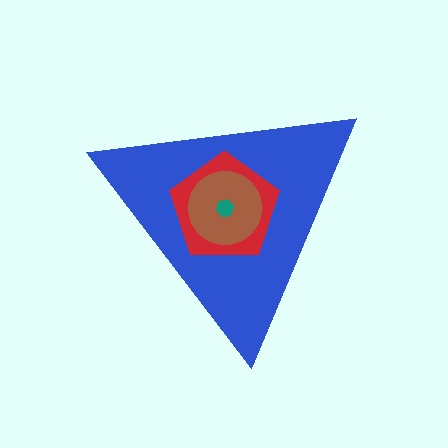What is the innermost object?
The teal hexagon.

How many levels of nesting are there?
4.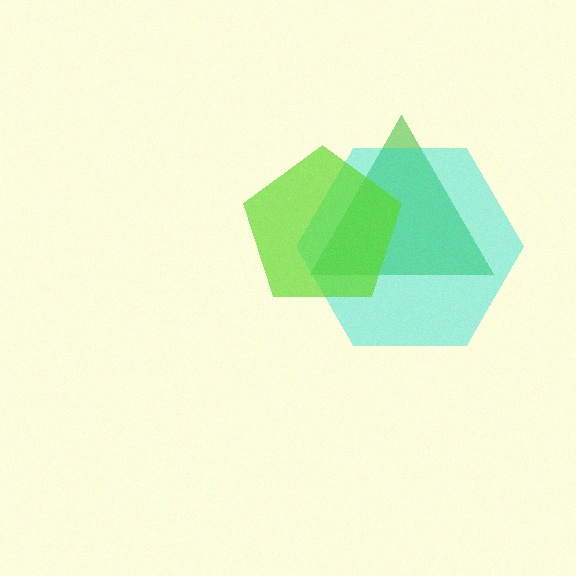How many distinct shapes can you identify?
There are 3 distinct shapes: a green triangle, a cyan hexagon, a lime pentagon.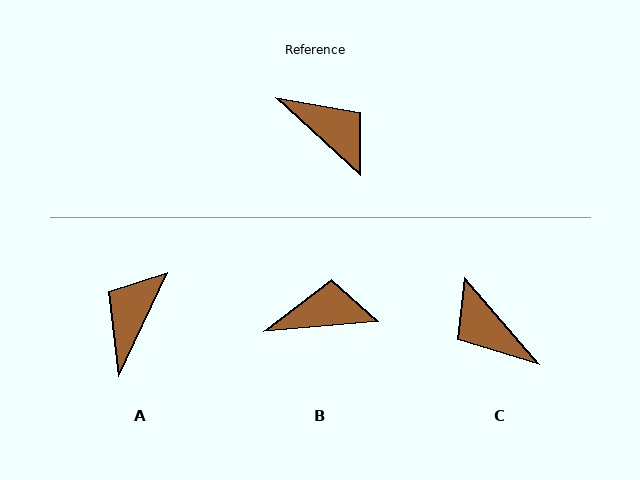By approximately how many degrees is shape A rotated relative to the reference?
Approximately 107 degrees counter-clockwise.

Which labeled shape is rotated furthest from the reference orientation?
C, about 174 degrees away.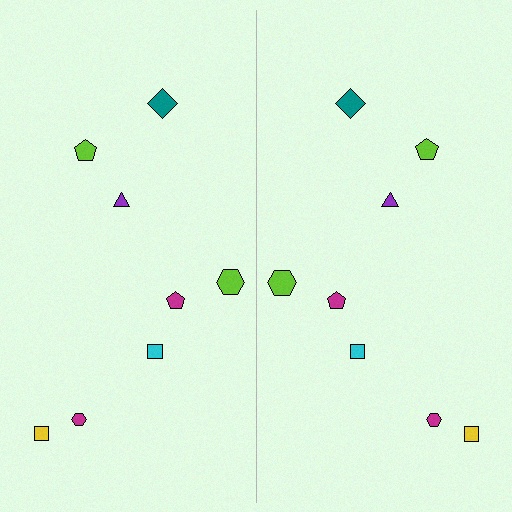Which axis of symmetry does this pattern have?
The pattern has a vertical axis of symmetry running through the center of the image.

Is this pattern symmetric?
Yes, this pattern has bilateral (reflection) symmetry.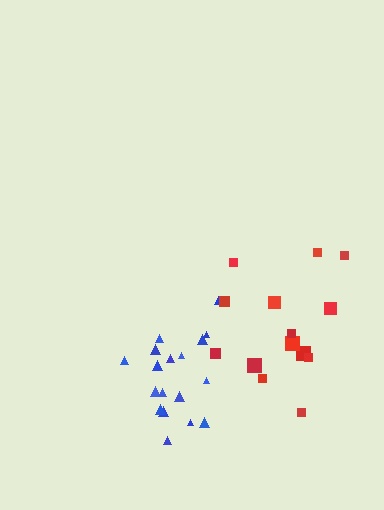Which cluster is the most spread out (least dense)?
Red.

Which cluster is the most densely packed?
Blue.